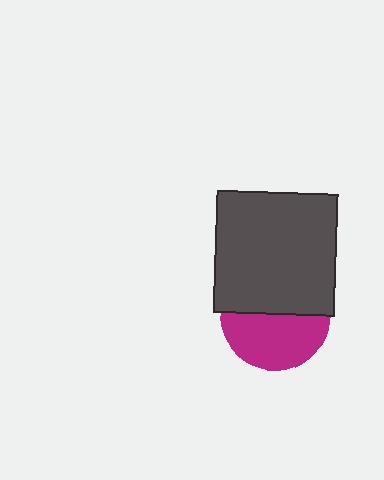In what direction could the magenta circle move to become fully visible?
The magenta circle could move down. That would shift it out from behind the dark gray square entirely.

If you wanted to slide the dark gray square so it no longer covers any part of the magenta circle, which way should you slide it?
Slide it up — that is the most direct way to separate the two shapes.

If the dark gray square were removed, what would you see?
You would see the complete magenta circle.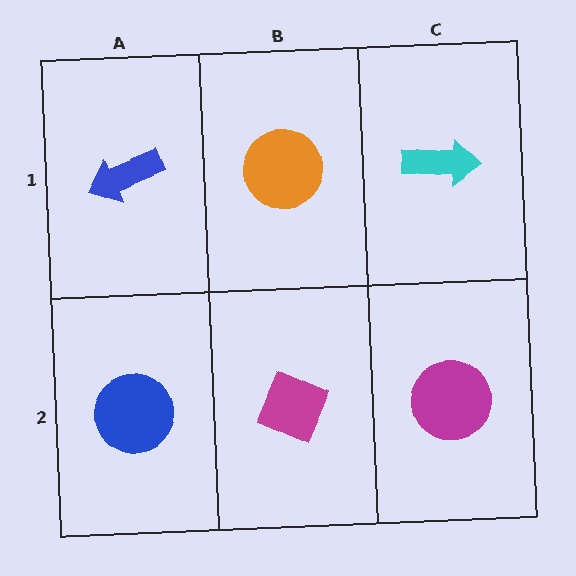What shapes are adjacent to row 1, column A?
A blue circle (row 2, column A), an orange circle (row 1, column B).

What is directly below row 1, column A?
A blue circle.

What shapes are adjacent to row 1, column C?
A magenta circle (row 2, column C), an orange circle (row 1, column B).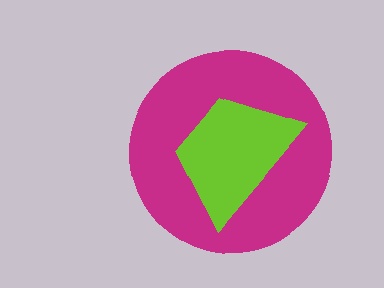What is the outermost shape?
The magenta circle.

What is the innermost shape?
The lime trapezoid.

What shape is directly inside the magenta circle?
The lime trapezoid.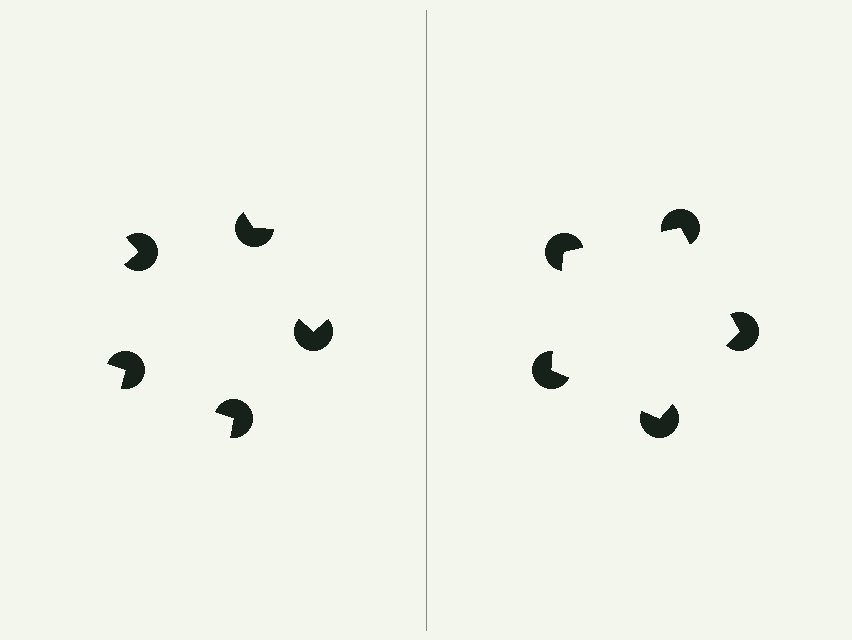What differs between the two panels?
The pac-man discs are positioned identically on both sides; only the wedge orientations differ. On the right they align to a pentagon; on the left they are misaligned.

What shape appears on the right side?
An illusory pentagon.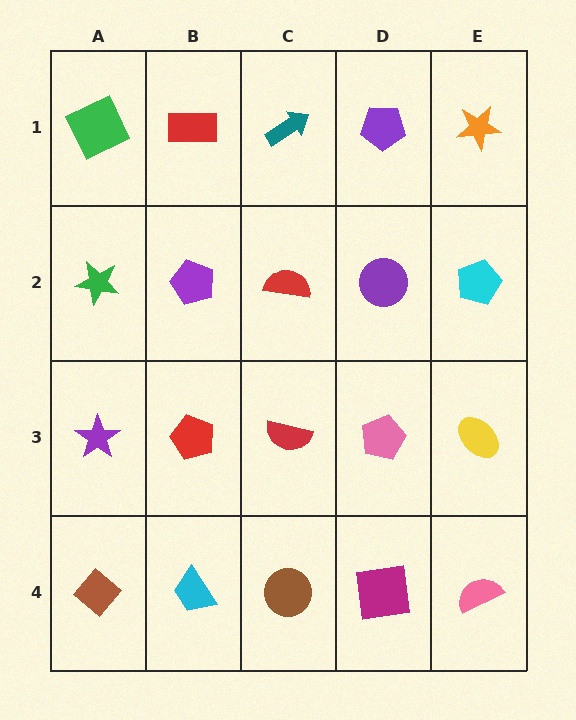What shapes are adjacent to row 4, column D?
A pink pentagon (row 3, column D), a brown circle (row 4, column C), a pink semicircle (row 4, column E).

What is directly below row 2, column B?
A red pentagon.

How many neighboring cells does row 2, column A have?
3.